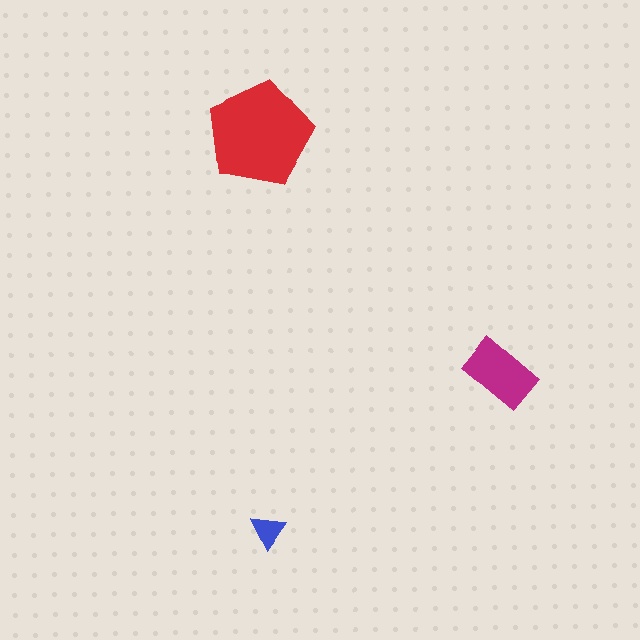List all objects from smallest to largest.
The blue triangle, the magenta rectangle, the red pentagon.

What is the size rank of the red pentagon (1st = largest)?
1st.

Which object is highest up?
The red pentagon is topmost.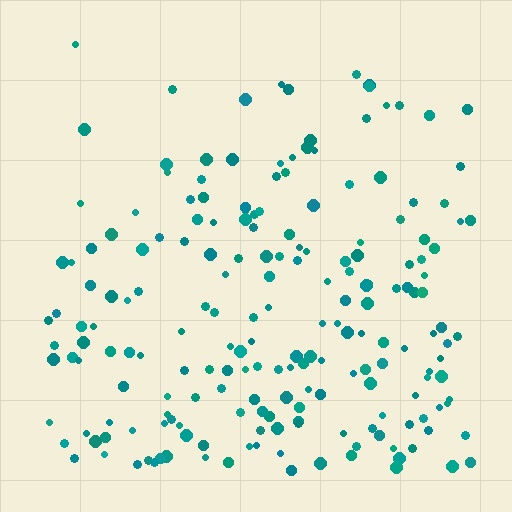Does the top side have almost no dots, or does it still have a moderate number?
Still a moderate number, just noticeably fewer than the bottom.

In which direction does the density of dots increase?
From top to bottom, with the bottom side densest.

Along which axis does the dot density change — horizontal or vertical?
Vertical.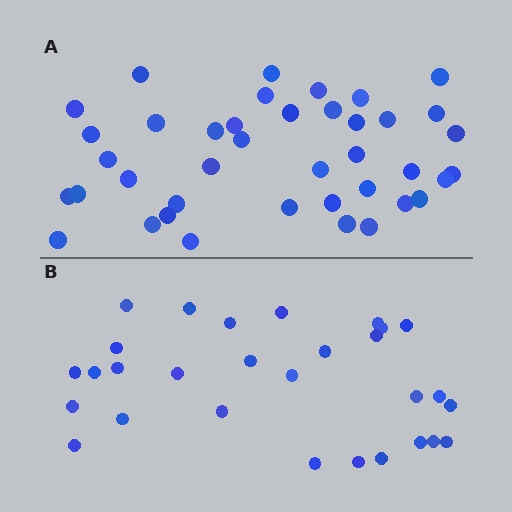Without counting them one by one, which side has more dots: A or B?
Region A (the top region) has more dots.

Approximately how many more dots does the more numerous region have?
Region A has roughly 12 or so more dots than region B.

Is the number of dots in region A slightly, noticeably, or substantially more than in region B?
Region A has noticeably more, but not dramatically so. The ratio is roughly 1.4 to 1.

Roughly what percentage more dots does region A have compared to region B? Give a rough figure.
About 40% more.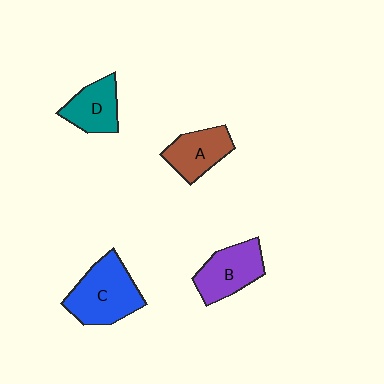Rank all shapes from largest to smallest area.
From largest to smallest: C (blue), B (purple), A (brown), D (teal).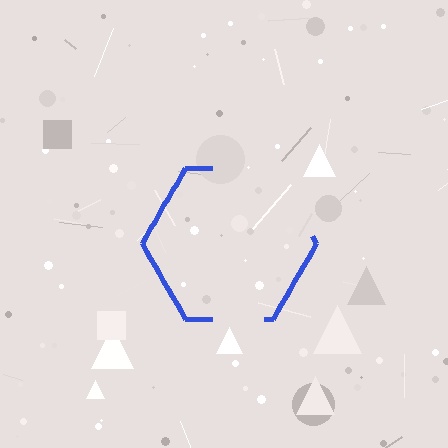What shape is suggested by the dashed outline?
The dashed outline suggests a hexagon.